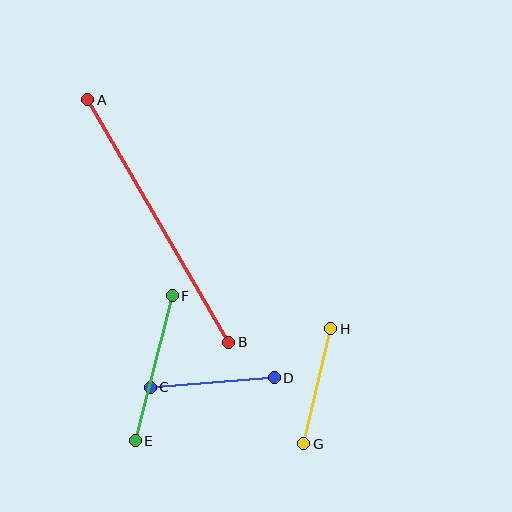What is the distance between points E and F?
The distance is approximately 150 pixels.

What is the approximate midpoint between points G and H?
The midpoint is at approximately (317, 386) pixels.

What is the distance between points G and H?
The distance is approximately 118 pixels.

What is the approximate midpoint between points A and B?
The midpoint is at approximately (158, 221) pixels.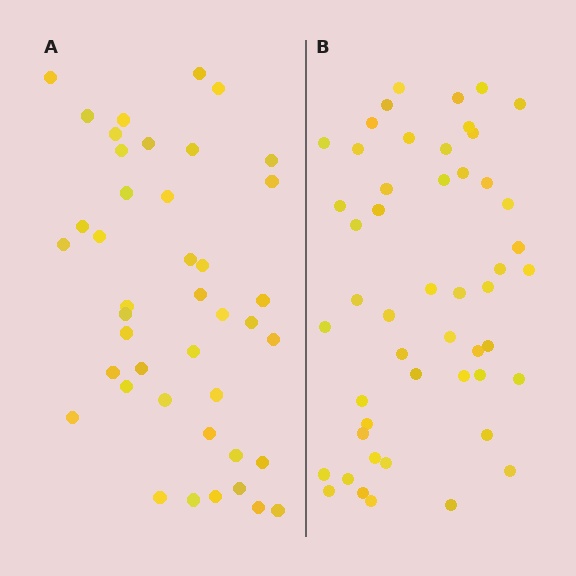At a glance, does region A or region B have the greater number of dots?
Region B (the right region) has more dots.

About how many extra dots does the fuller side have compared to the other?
Region B has roughly 8 or so more dots than region A.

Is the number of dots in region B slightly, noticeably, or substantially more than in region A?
Region B has only slightly more — the two regions are fairly close. The ratio is roughly 1.2 to 1.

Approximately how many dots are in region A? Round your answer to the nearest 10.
About 40 dots. (The exact count is 42, which rounds to 40.)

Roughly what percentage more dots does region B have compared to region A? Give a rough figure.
About 20% more.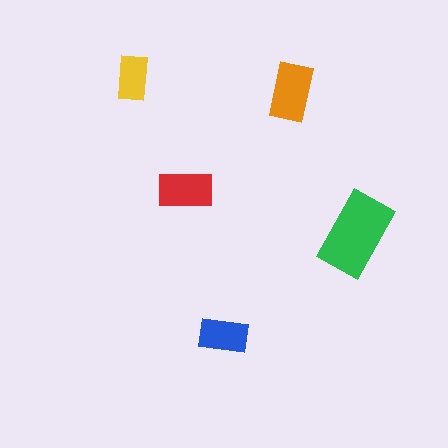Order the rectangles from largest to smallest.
the green one, the orange one, the red one, the blue one, the yellow one.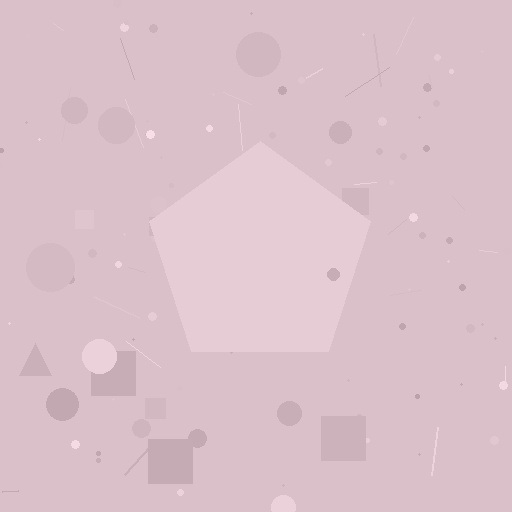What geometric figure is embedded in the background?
A pentagon is embedded in the background.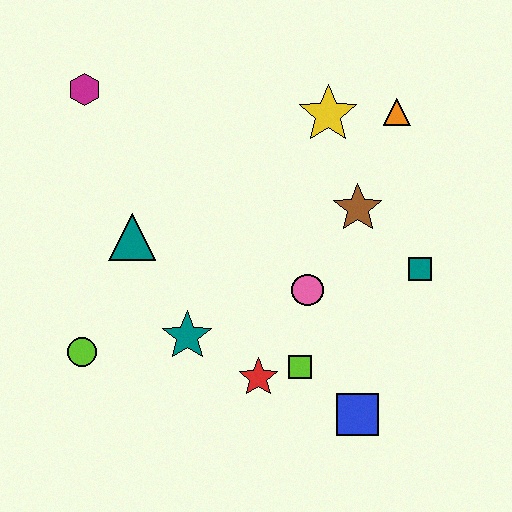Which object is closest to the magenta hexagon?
The teal triangle is closest to the magenta hexagon.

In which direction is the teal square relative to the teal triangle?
The teal square is to the right of the teal triangle.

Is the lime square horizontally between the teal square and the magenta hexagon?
Yes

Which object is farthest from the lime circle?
The orange triangle is farthest from the lime circle.